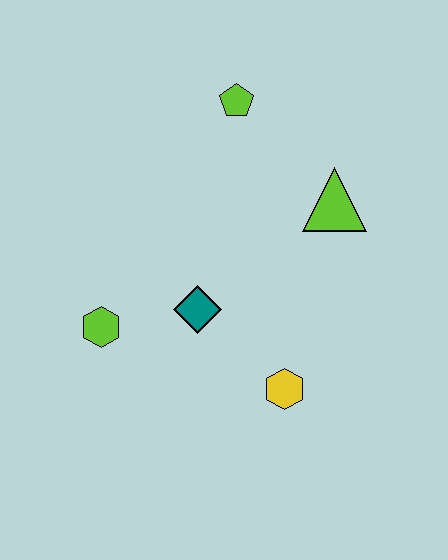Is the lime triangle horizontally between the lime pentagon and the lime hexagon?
No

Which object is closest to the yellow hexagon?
The teal diamond is closest to the yellow hexagon.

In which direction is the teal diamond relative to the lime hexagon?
The teal diamond is to the right of the lime hexagon.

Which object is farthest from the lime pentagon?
The yellow hexagon is farthest from the lime pentagon.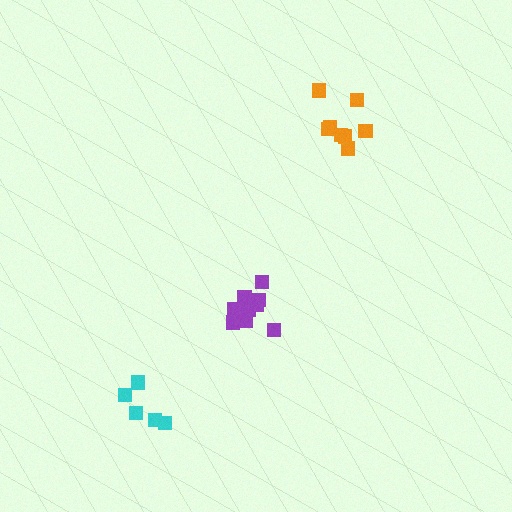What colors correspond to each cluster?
The clusters are colored: purple, cyan, orange.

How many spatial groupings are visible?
There are 3 spatial groupings.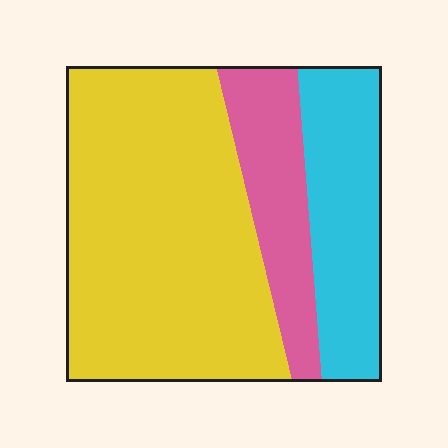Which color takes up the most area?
Yellow, at roughly 60%.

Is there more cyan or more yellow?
Yellow.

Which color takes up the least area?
Pink, at roughly 20%.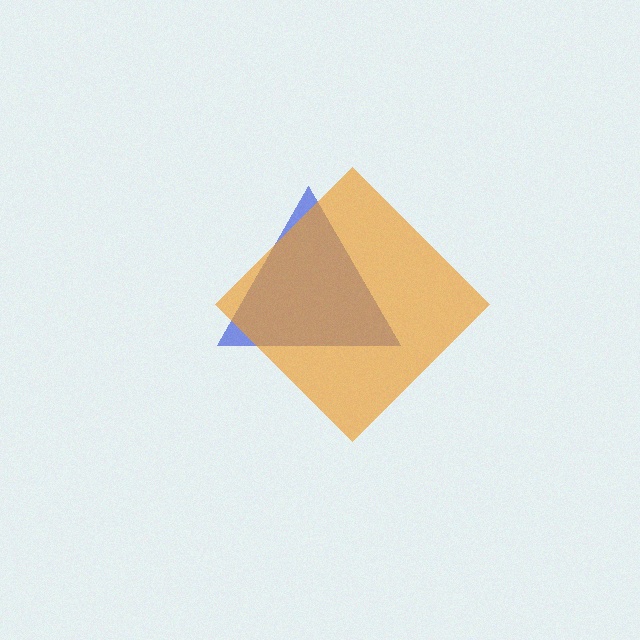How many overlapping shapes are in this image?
There are 2 overlapping shapes in the image.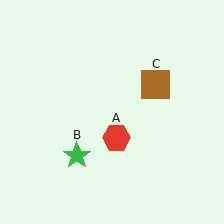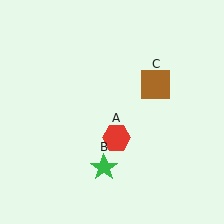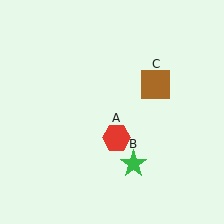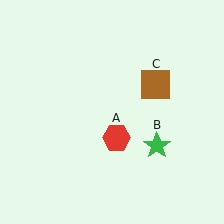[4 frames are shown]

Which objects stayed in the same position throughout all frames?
Red hexagon (object A) and brown square (object C) remained stationary.